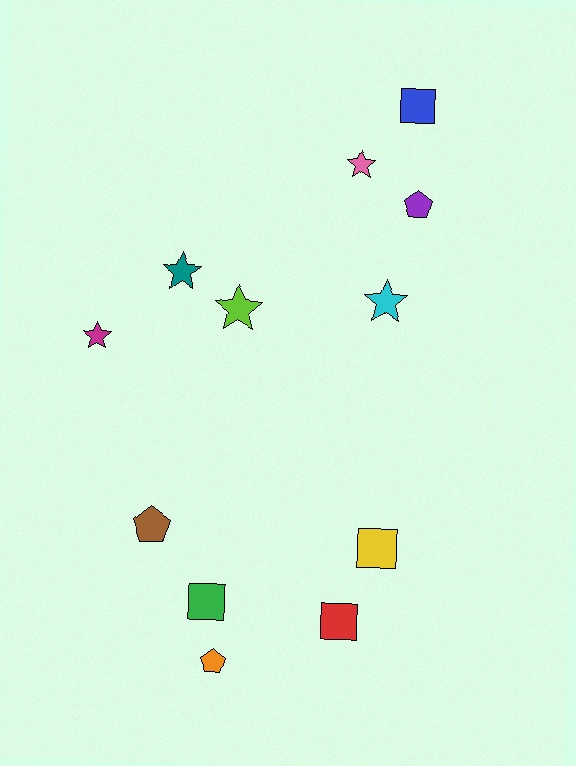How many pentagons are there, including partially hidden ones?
There are 3 pentagons.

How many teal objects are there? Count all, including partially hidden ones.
There is 1 teal object.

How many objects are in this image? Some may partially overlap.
There are 12 objects.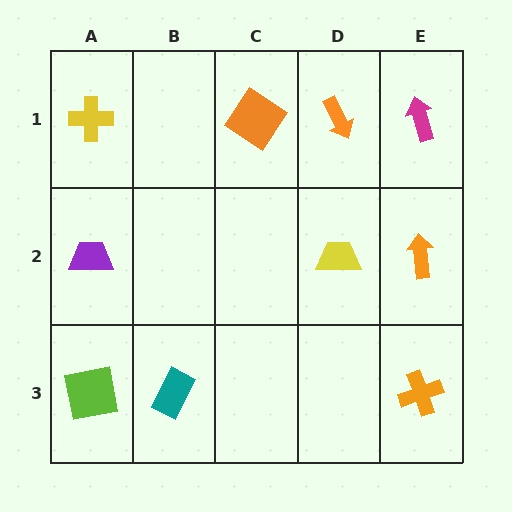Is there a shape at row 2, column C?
No, that cell is empty.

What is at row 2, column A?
A purple trapezoid.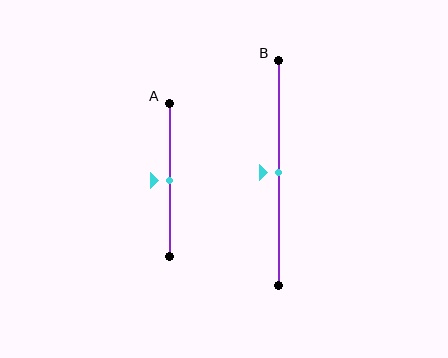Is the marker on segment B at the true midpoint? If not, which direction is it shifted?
Yes, the marker on segment B is at the true midpoint.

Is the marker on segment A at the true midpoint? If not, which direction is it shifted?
Yes, the marker on segment A is at the true midpoint.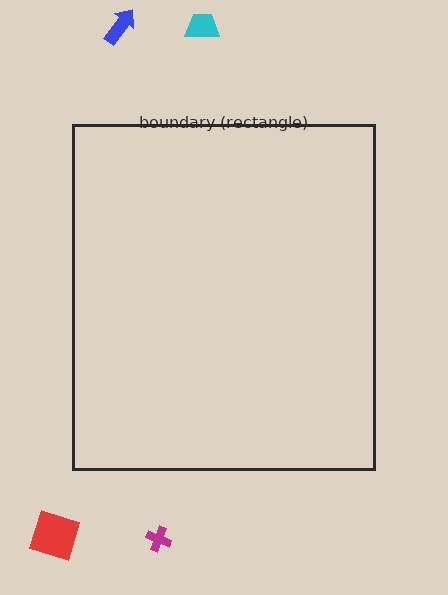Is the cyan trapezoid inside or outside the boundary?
Outside.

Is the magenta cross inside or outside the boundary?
Outside.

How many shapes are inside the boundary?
0 inside, 4 outside.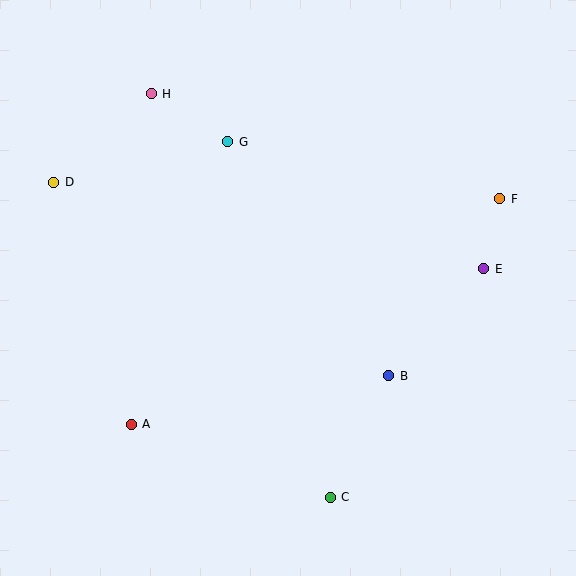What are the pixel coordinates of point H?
Point H is at (151, 94).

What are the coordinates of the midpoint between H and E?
The midpoint between H and E is at (318, 181).